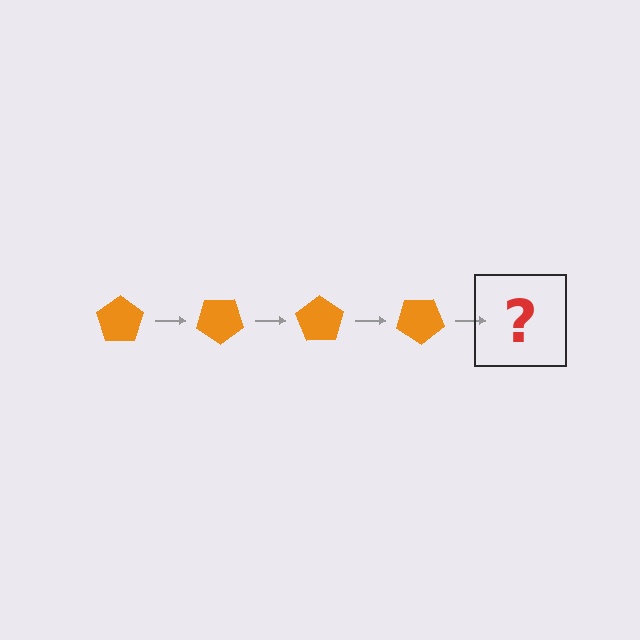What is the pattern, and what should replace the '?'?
The pattern is that the pentagon rotates 35 degrees each step. The '?' should be an orange pentagon rotated 140 degrees.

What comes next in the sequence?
The next element should be an orange pentagon rotated 140 degrees.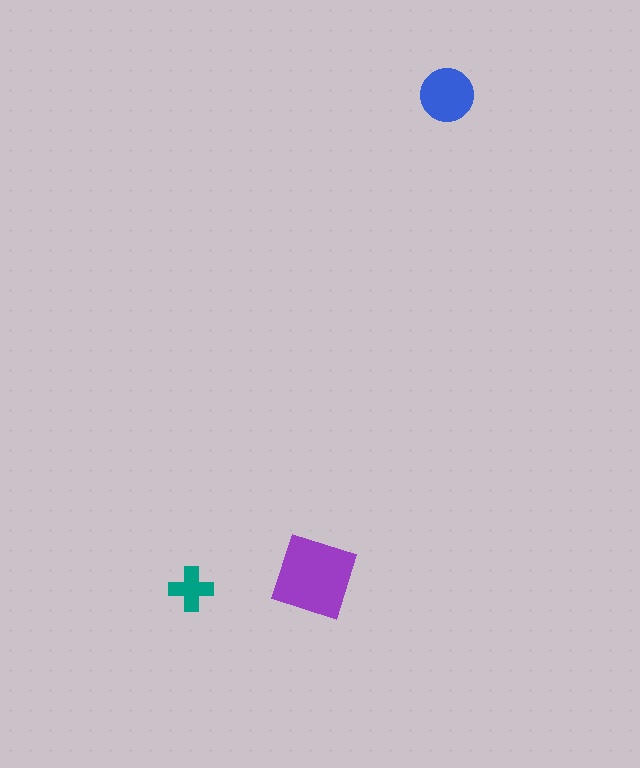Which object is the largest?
The purple square.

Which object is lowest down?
The teal cross is bottommost.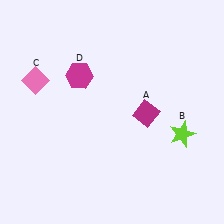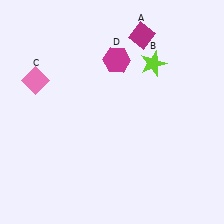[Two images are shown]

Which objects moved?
The objects that moved are: the magenta diamond (A), the lime star (B), the magenta hexagon (D).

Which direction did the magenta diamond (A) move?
The magenta diamond (A) moved up.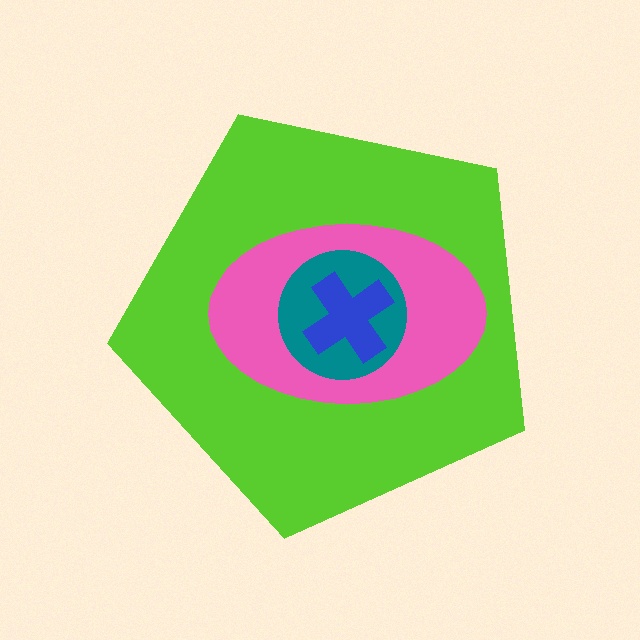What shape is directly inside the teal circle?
The blue cross.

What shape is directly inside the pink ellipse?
The teal circle.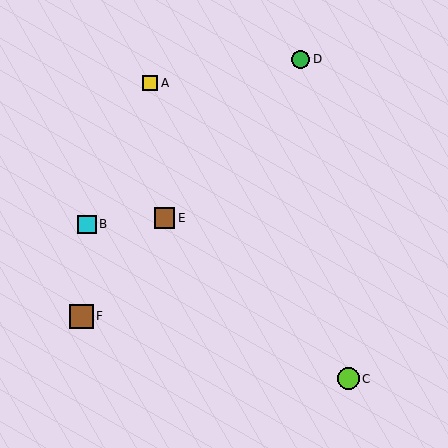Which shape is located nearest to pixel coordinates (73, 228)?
The cyan square (labeled B) at (87, 224) is nearest to that location.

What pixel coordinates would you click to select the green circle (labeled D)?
Click at (300, 59) to select the green circle D.